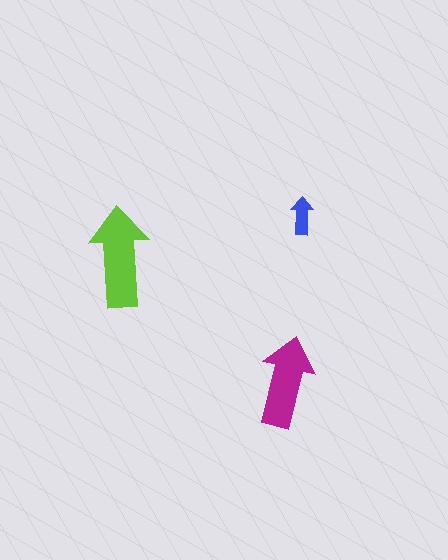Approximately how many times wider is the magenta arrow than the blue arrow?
About 2.5 times wider.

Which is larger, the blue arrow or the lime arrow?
The lime one.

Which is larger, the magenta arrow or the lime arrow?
The lime one.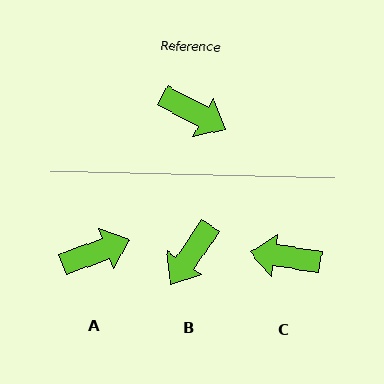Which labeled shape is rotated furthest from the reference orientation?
C, about 160 degrees away.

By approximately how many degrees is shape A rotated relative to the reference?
Approximately 49 degrees counter-clockwise.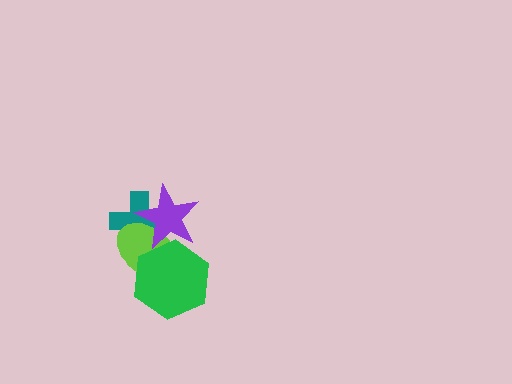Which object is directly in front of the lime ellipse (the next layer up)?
The green hexagon is directly in front of the lime ellipse.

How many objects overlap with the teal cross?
2 objects overlap with the teal cross.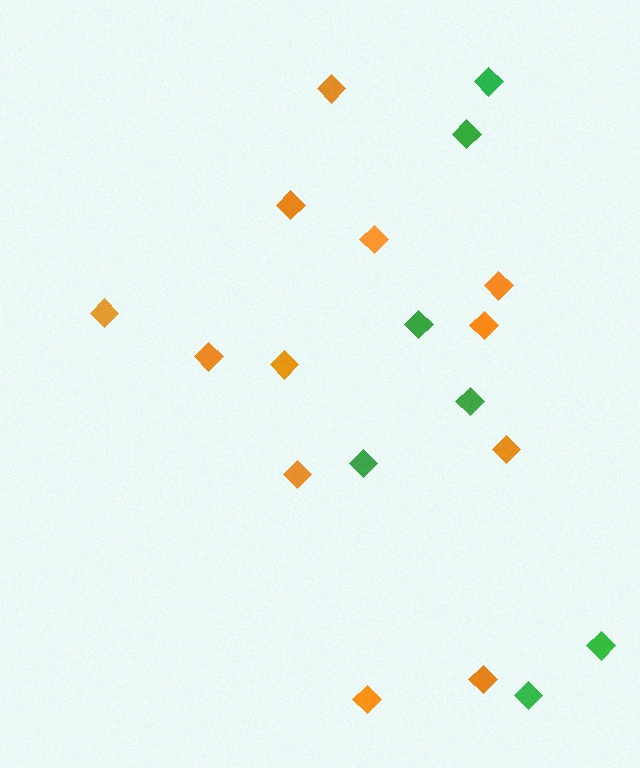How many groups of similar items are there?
There are 2 groups: one group of green diamonds (7) and one group of orange diamonds (12).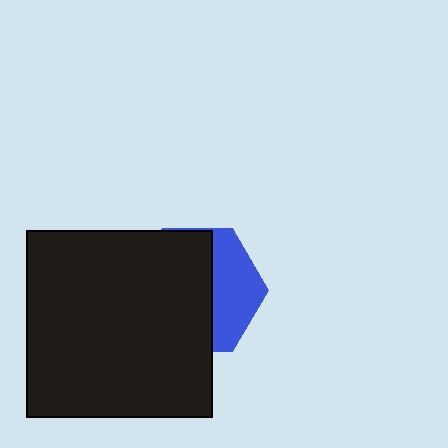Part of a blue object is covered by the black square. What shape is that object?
It is a hexagon.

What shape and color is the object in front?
The object in front is a black square.